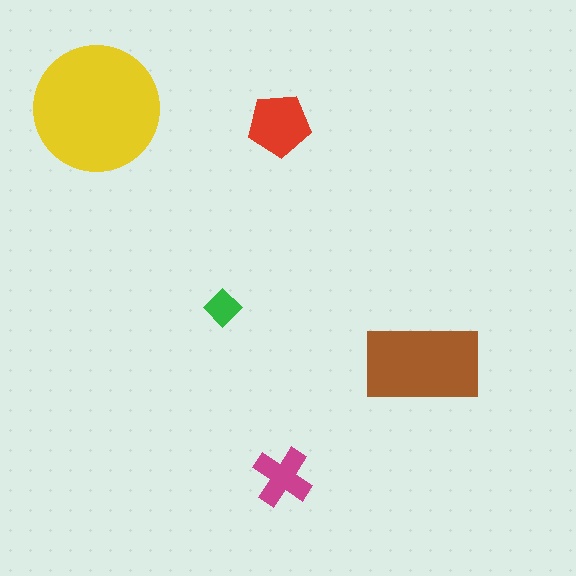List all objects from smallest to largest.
The green diamond, the magenta cross, the red pentagon, the brown rectangle, the yellow circle.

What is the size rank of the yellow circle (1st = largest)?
1st.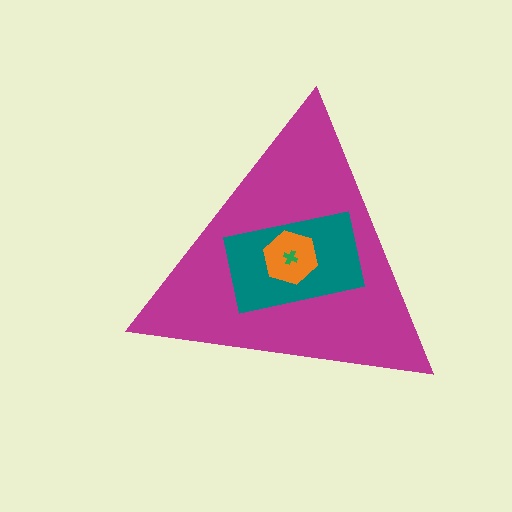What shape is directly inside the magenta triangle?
The teal rectangle.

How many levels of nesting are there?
4.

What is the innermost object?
The green cross.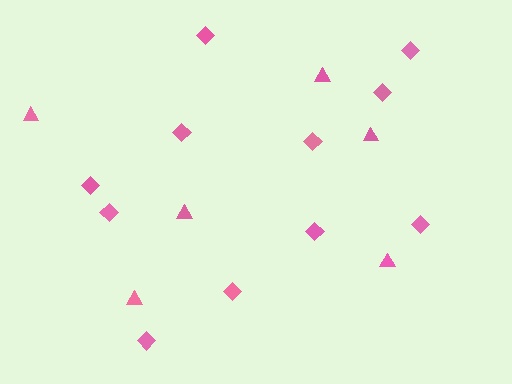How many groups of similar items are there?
There are 2 groups: one group of diamonds (11) and one group of triangles (6).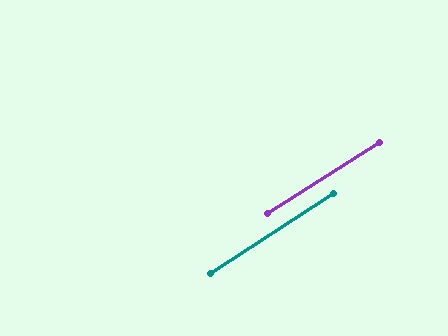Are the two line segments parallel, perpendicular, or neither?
Parallel — their directions differ by only 0.5°.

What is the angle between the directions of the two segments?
Approximately 1 degree.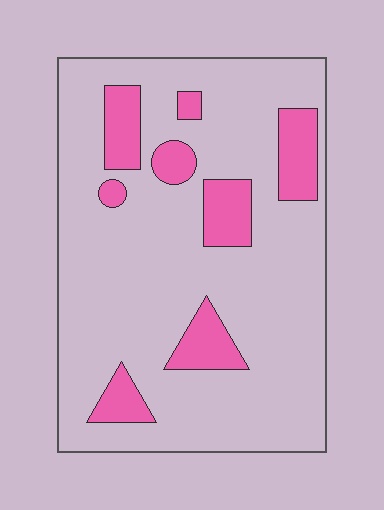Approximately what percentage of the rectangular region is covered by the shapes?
Approximately 20%.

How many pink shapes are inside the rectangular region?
8.